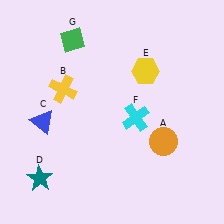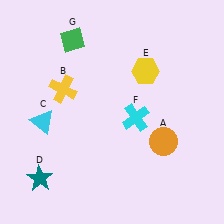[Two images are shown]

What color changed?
The triangle (C) changed from blue in Image 1 to cyan in Image 2.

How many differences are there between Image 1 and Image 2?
There is 1 difference between the two images.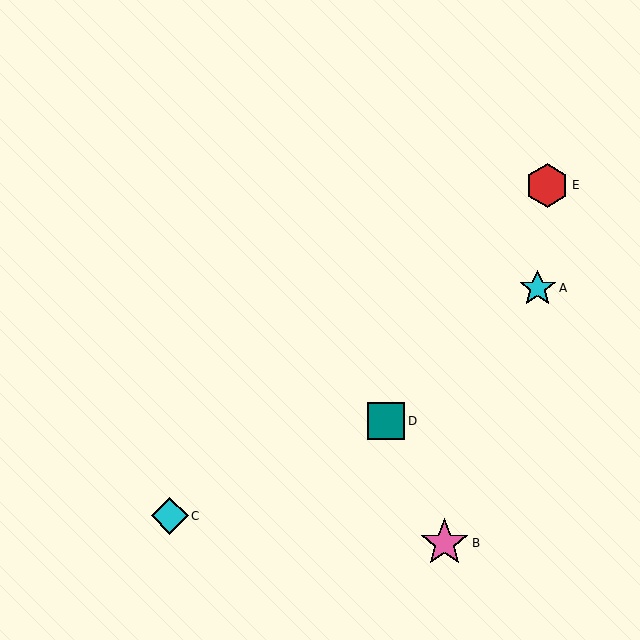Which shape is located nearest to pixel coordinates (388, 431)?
The teal square (labeled D) at (386, 421) is nearest to that location.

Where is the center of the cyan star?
The center of the cyan star is at (538, 288).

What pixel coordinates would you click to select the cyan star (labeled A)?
Click at (538, 288) to select the cyan star A.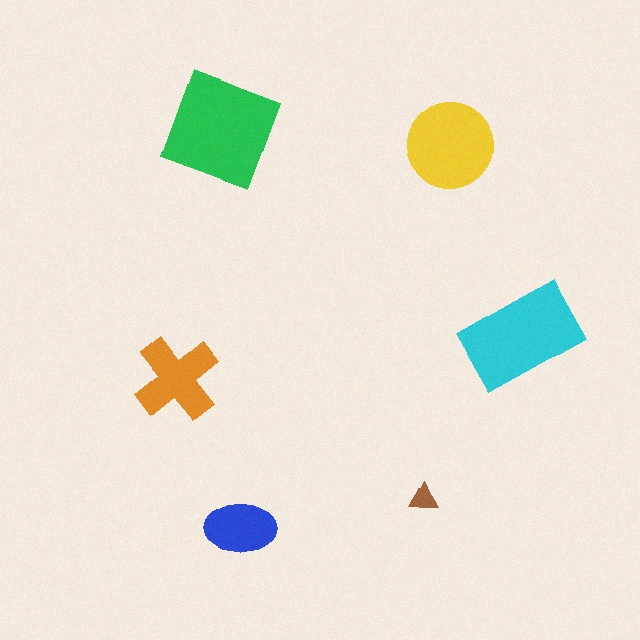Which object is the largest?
The green square.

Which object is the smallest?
The brown triangle.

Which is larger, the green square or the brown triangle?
The green square.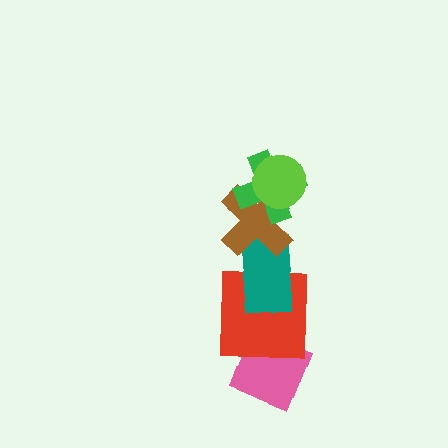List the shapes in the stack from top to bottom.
From top to bottom: the lime circle, the green cross, the brown cross, the teal rectangle, the red square, the pink diamond.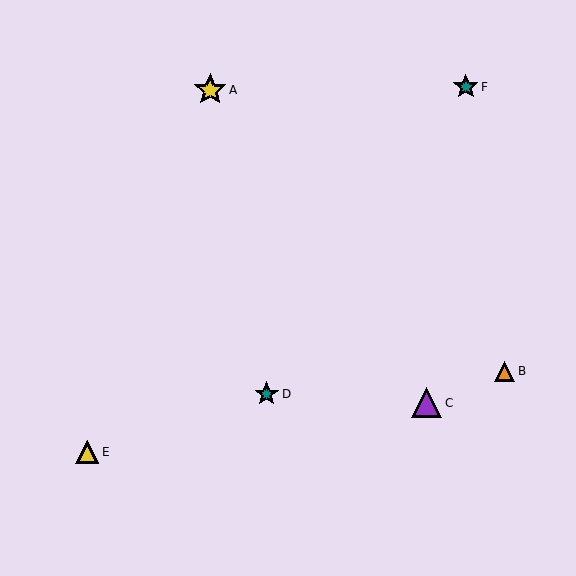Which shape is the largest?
The yellow star (labeled A) is the largest.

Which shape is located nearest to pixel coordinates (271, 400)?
The teal star (labeled D) at (267, 394) is nearest to that location.